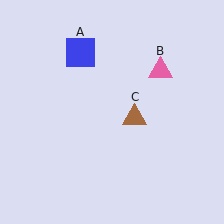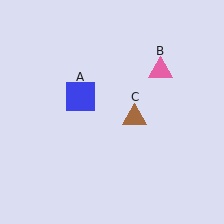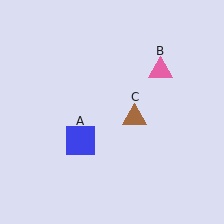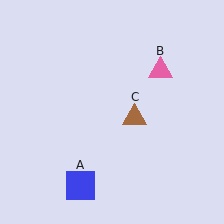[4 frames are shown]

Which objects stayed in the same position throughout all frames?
Pink triangle (object B) and brown triangle (object C) remained stationary.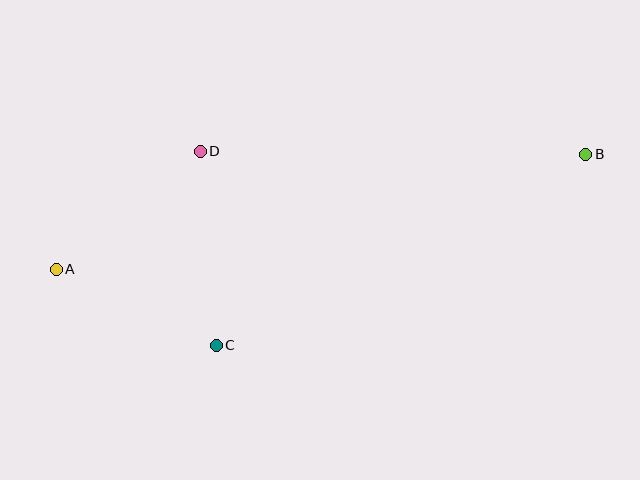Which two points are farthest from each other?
Points A and B are farthest from each other.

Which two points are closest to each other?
Points A and C are closest to each other.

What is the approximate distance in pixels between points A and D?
The distance between A and D is approximately 186 pixels.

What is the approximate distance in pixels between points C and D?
The distance between C and D is approximately 195 pixels.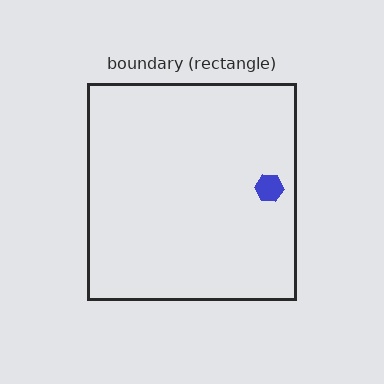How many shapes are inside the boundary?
1 inside, 0 outside.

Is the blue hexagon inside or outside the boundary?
Inside.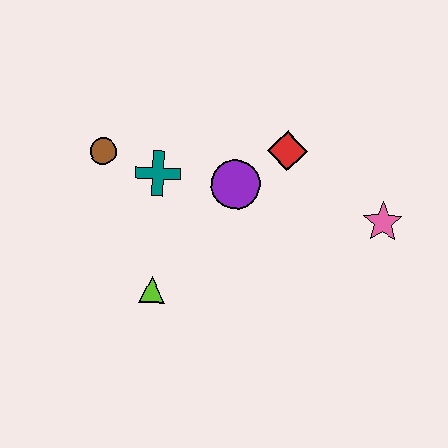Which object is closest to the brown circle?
The teal cross is closest to the brown circle.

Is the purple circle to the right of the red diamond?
No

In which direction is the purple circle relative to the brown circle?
The purple circle is to the right of the brown circle.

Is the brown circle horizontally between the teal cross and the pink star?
No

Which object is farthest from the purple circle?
The pink star is farthest from the purple circle.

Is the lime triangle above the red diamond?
No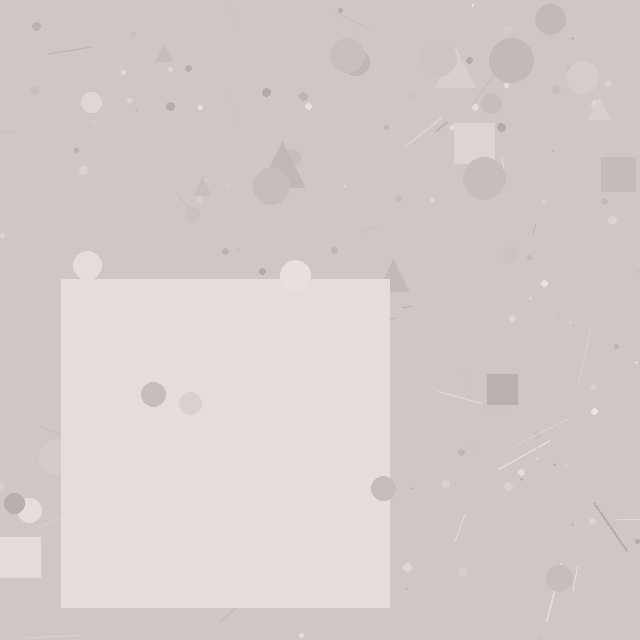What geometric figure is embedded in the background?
A square is embedded in the background.